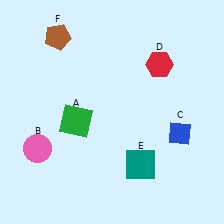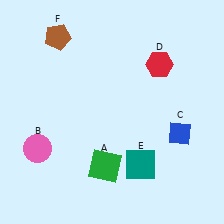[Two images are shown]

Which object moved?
The green square (A) moved down.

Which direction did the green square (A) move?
The green square (A) moved down.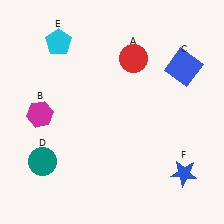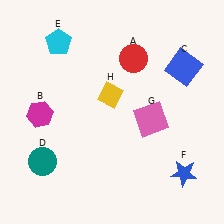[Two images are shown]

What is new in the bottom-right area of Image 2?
A pink square (G) was added in the bottom-right area of Image 2.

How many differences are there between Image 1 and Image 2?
There are 2 differences between the two images.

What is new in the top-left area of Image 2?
A yellow diamond (H) was added in the top-left area of Image 2.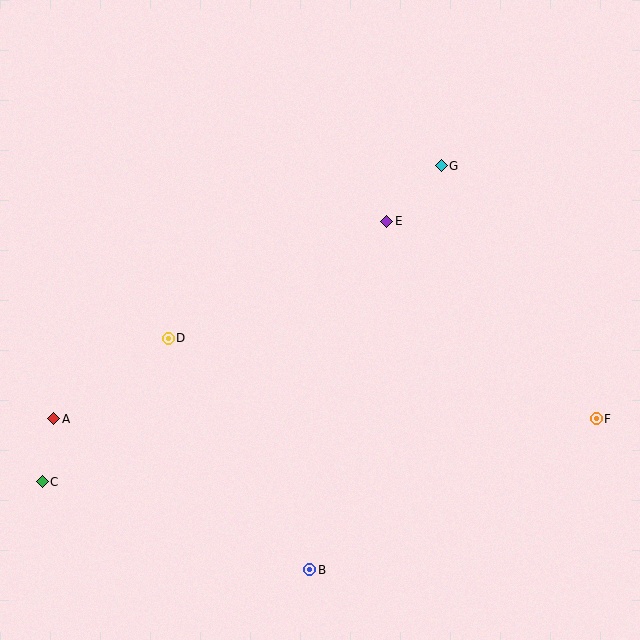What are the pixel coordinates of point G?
Point G is at (441, 166).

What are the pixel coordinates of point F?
Point F is at (596, 419).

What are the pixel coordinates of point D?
Point D is at (168, 338).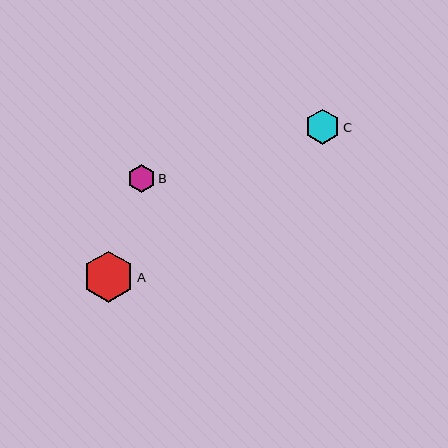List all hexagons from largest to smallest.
From largest to smallest: A, C, B.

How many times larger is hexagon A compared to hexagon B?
Hexagon A is approximately 1.8 times the size of hexagon B.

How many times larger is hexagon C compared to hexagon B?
Hexagon C is approximately 1.3 times the size of hexagon B.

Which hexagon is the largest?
Hexagon A is the largest with a size of approximately 51 pixels.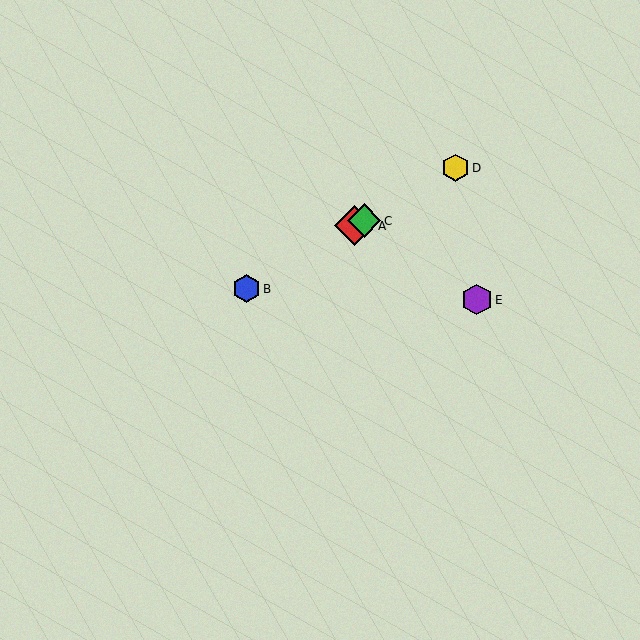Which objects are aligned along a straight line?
Objects A, B, C, D are aligned along a straight line.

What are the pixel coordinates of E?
Object E is at (477, 300).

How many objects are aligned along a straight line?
4 objects (A, B, C, D) are aligned along a straight line.